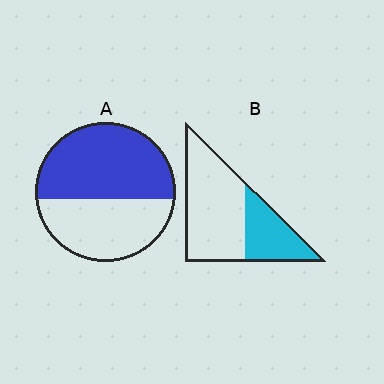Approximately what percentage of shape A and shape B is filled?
A is approximately 55% and B is approximately 35%.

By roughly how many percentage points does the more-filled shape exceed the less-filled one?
By roughly 25 percentage points (A over B).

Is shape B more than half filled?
No.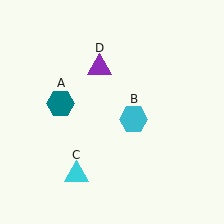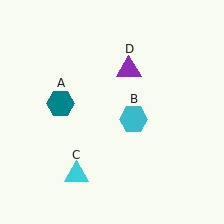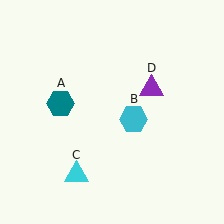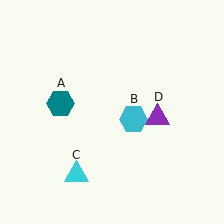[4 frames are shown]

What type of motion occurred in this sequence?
The purple triangle (object D) rotated clockwise around the center of the scene.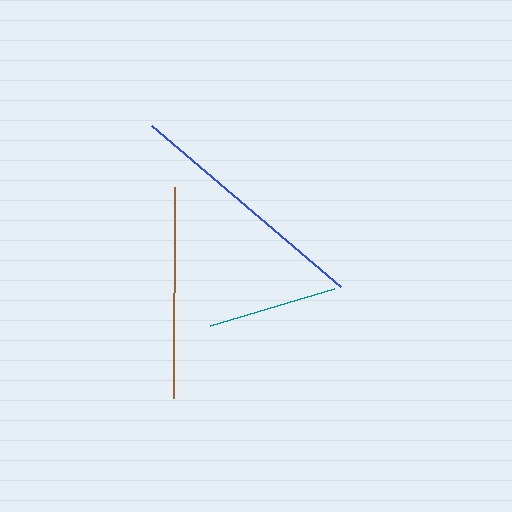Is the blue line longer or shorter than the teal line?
The blue line is longer than the teal line.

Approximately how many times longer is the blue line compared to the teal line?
The blue line is approximately 1.9 times the length of the teal line.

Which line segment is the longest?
The blue line is the longest at approximately 249 pixels.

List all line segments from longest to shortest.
From longest to shortest: blue, brown, teal.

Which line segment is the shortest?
The teal line is the shortest at approximately 129 pixels.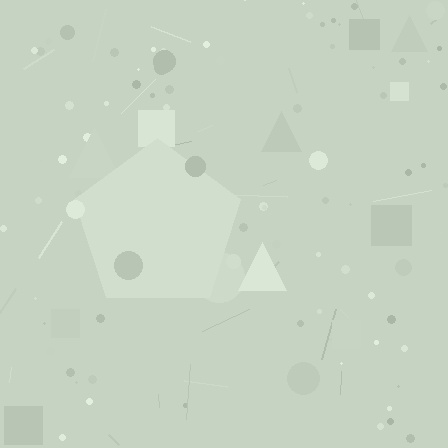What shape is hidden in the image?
A pentagon is hidden in the image.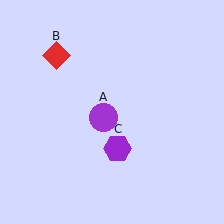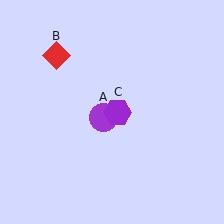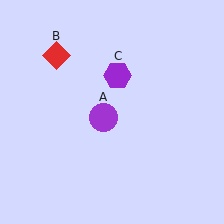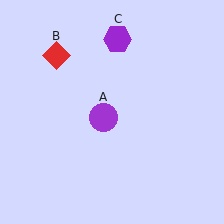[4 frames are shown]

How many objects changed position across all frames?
1 object changed position: purple hexagon (object C).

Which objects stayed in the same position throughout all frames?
Purple circle (object A) and red diamond (object B) remained stationary.